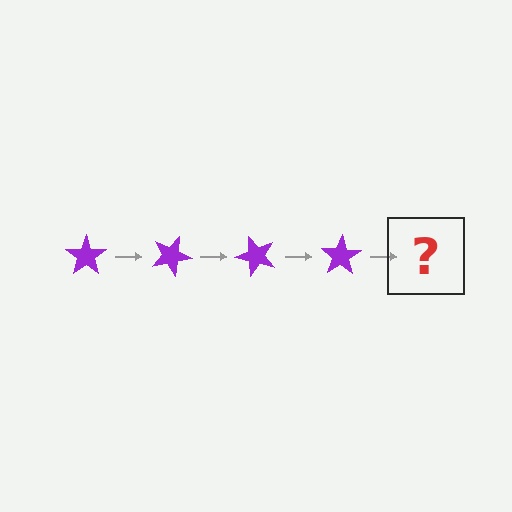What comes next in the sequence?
The next element should be a purple star rotated 100 degrees.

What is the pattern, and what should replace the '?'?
The pattern is that the star rotates 25 degrees each step. The '?' should be a purple star rotated 100 degrees.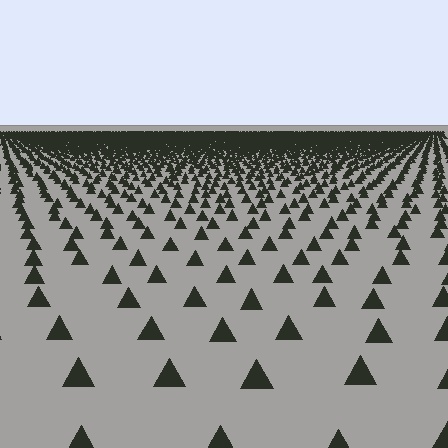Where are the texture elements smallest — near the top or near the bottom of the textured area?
Near the top.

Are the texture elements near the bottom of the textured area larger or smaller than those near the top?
Larger. Near the bottom, elements are closer to the viewer and appear at a bigger on-screen size.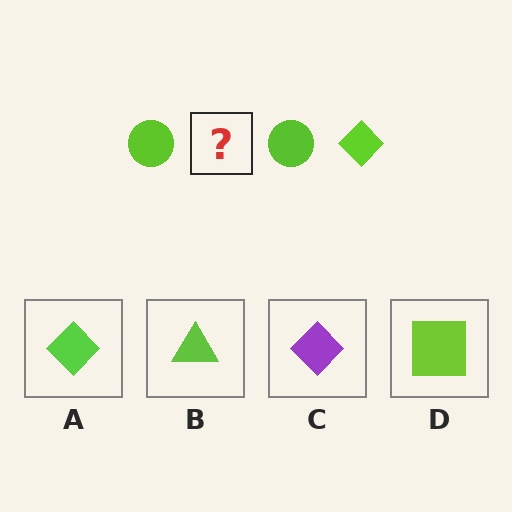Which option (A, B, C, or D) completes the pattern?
A.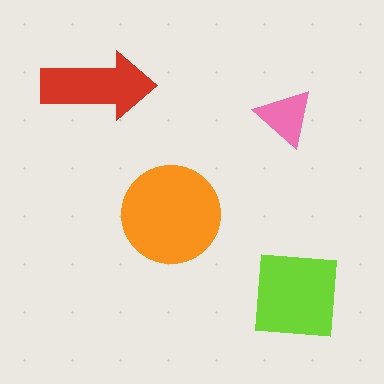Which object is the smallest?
The pink triangle.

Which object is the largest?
The orange circle.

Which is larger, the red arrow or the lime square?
The lime square.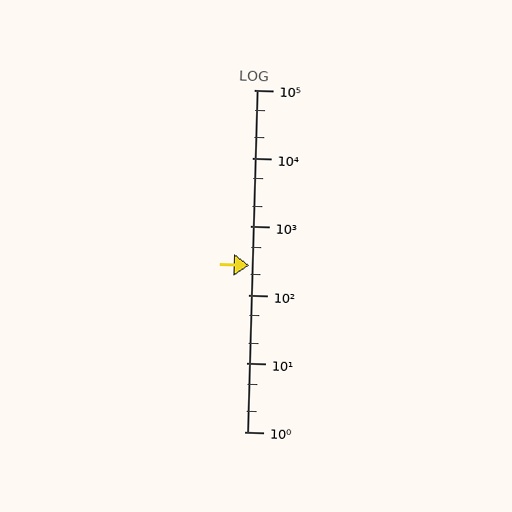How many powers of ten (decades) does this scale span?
The scale spans 5 decades, from 1 to 100000.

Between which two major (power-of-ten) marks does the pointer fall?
The pointer is between 100 and 1000.